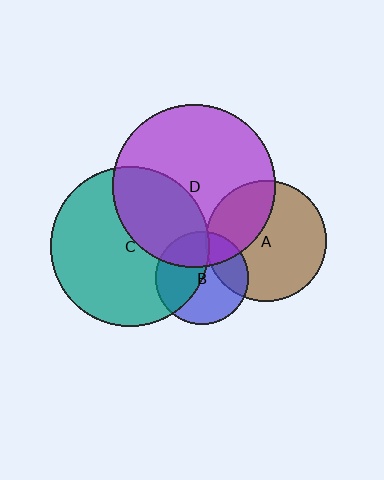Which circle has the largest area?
Circle D (purple).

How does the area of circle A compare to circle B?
Approximately 1.7 times.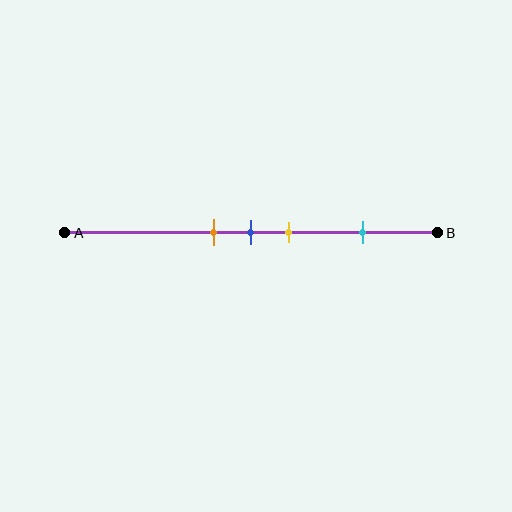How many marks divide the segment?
There are 4 marks dividing the segment.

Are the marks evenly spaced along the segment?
No, the marks are not evenly spaced.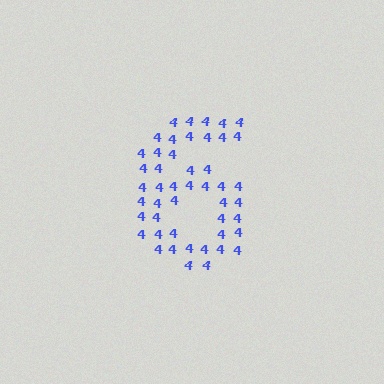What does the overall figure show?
The overall figure shows the digit 6.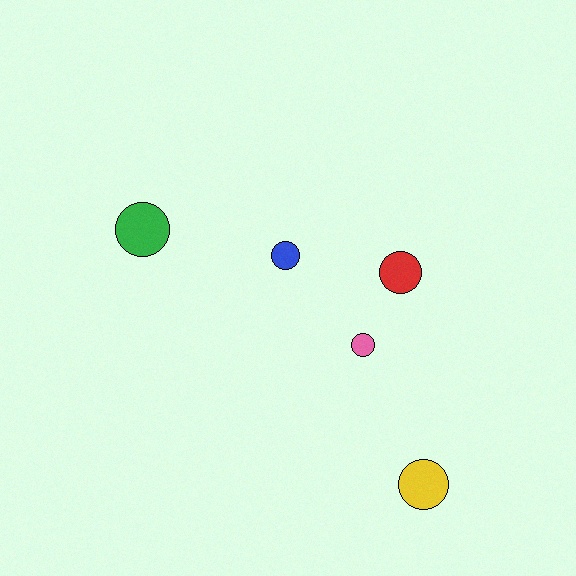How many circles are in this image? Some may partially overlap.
There are 5 circles.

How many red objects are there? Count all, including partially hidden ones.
There is 1 red object.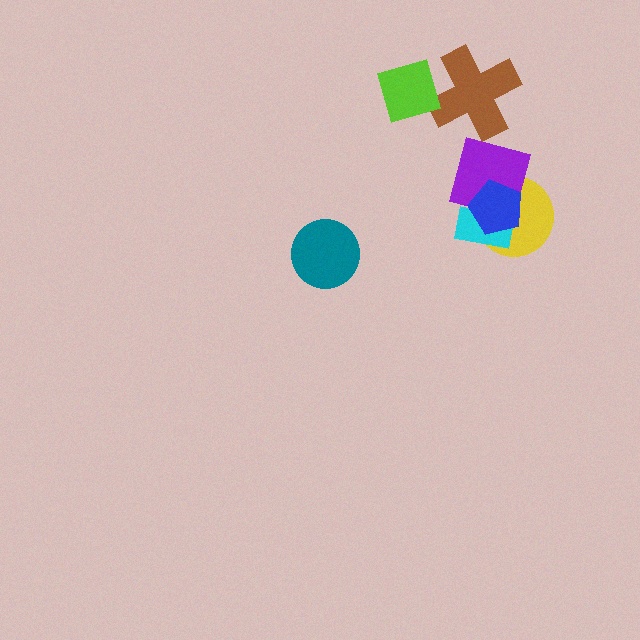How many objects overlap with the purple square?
3 objects overlap with the purple square.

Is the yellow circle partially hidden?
Yes, it is partially covered by another shape.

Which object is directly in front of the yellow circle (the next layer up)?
The cyan rectangle is directly in front of the yellow circle.